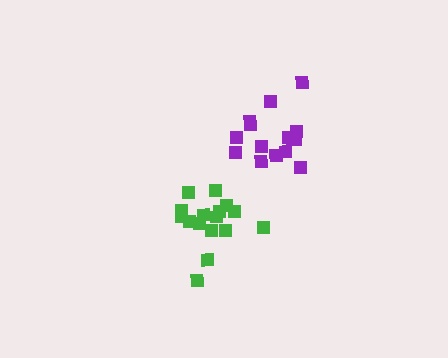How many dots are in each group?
Group 1: 16 dots, Group 2: 15 dots (31 total).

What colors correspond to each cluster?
The clusters are colored: green, purple.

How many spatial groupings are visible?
There are 2 spatial groupings.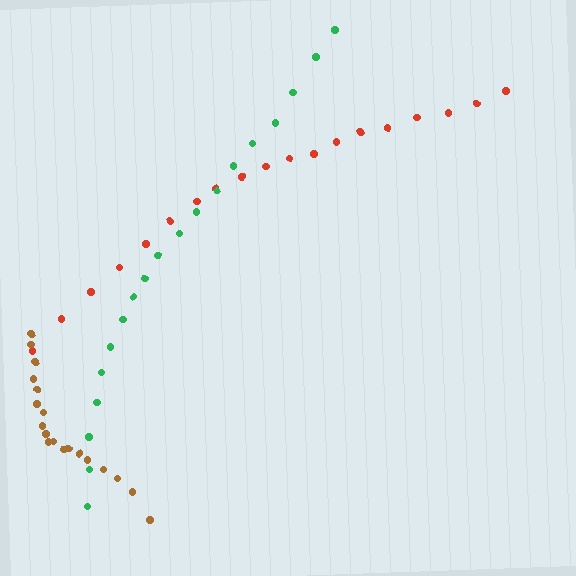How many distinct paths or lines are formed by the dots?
There are 3 distinct paths.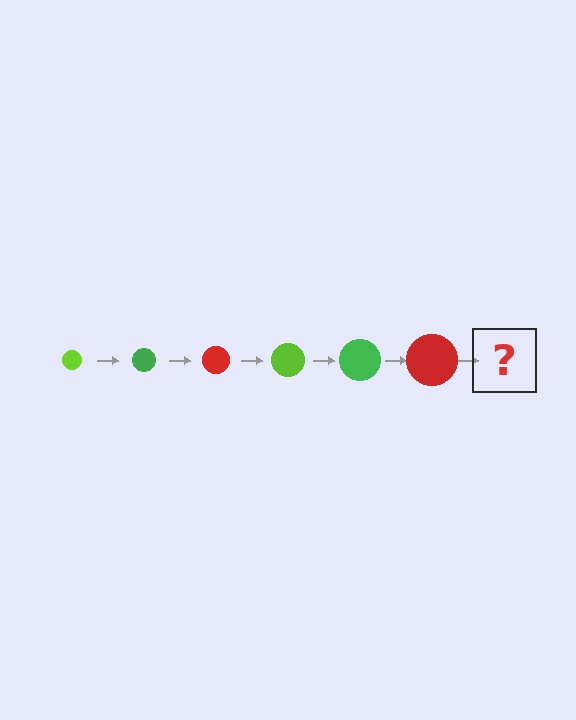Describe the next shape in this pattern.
It should be a lime circle, larger than the previous one.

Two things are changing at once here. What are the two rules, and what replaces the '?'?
The two rules are that the circle grows larger each step and the color cycles through lime, green, and red. The '?' should be a lime circle, larger than the previous one.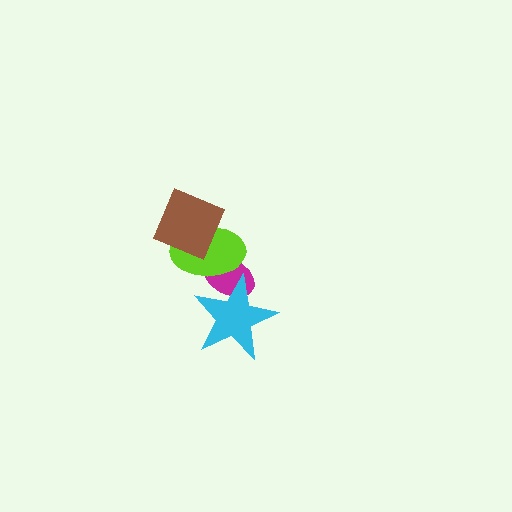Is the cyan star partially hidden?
Yes, it is partially covered by another shape.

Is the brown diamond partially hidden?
No, no other shape covers it.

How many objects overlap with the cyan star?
2 objects overlap with the cyan star.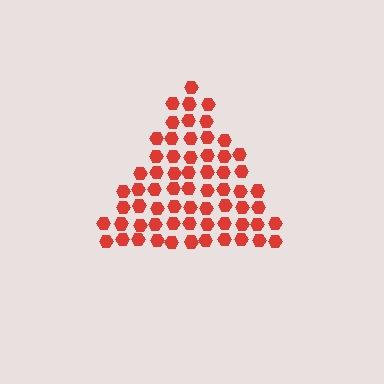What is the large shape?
The large shape is a triangle.